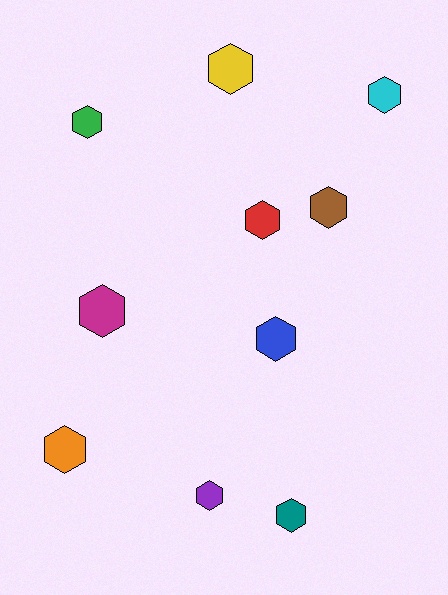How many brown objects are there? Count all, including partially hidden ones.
There is 1 brown object.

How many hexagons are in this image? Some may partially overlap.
There are 10 hexagons.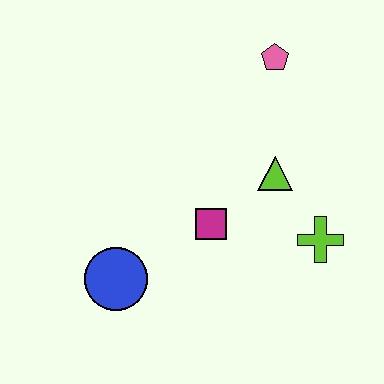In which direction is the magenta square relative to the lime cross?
The magenta square is to the left of the lime cross.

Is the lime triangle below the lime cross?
No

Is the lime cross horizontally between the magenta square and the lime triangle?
No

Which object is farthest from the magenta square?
The pink pentagon is farthest from the magenta square.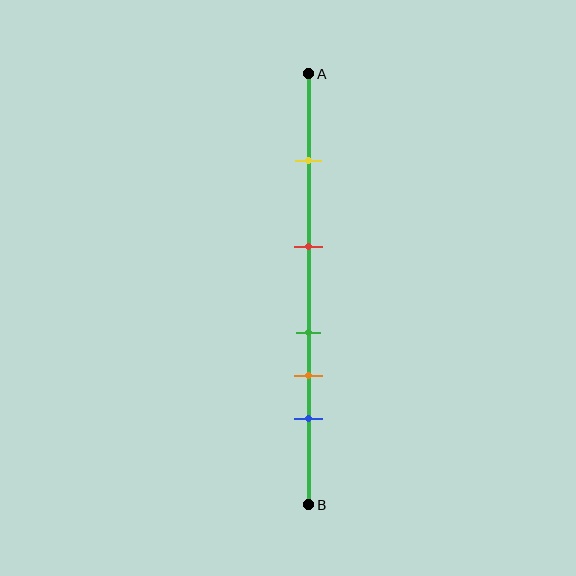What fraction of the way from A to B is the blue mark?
The blue mark is approximately 80% (0.8) of the way from A to B.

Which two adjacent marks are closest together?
The green and orange marks are the closest adjacent pair.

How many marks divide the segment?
There are 5 marks dividing the segment.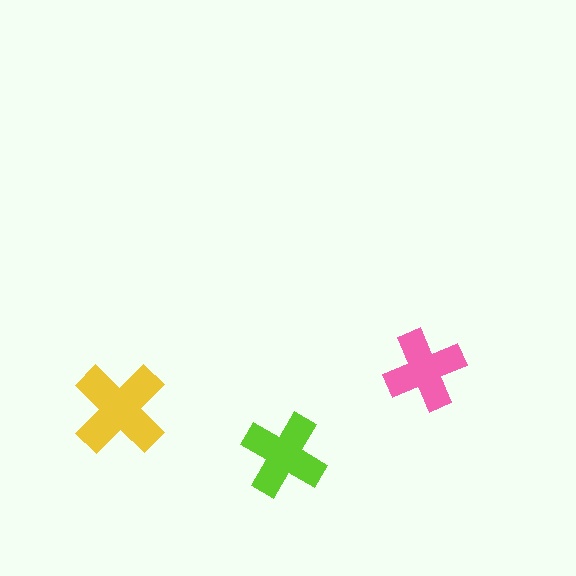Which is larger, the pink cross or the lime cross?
The lime one.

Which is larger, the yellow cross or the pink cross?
The yellow one.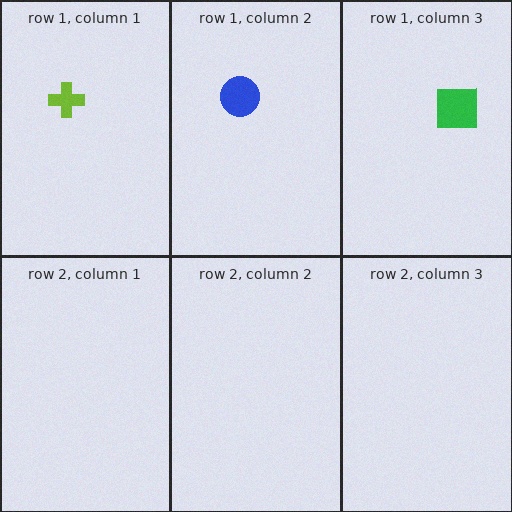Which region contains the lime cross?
The row 1, column 1 region.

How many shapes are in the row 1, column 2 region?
1.